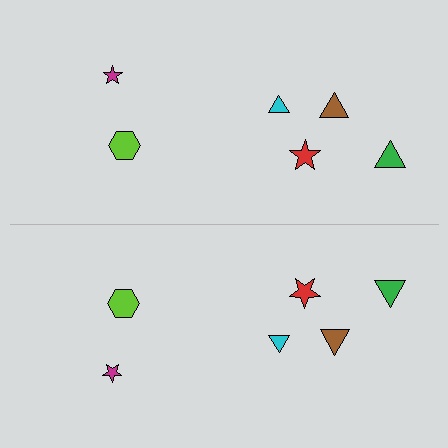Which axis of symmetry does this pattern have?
The pattern has a horizontal axis of symmetry running through the center of the image.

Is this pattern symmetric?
Yes, this pattern has bilateral (reflection) symmetry.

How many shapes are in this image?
There are 12 shapes in this image.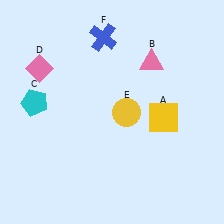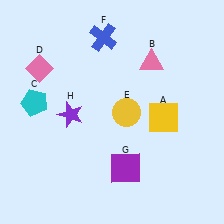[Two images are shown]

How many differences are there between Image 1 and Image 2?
There are 2 differences between the two images.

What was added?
A purple square (G), a purple star (H) were added in Image 2.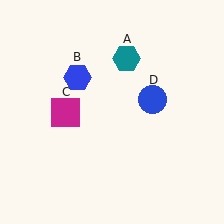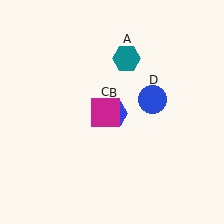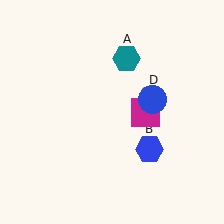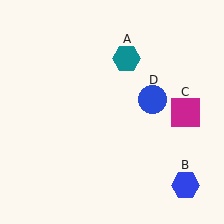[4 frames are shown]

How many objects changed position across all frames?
2 objects changed position: blue hexagon (object B), magenta square (object C).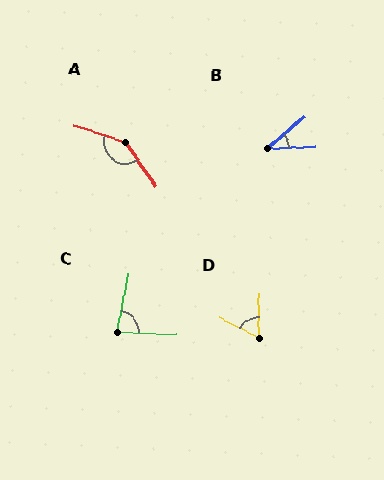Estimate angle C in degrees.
Approximately 81 degrees.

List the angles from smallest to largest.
B (40°), D (63°), C (81°), A (142°).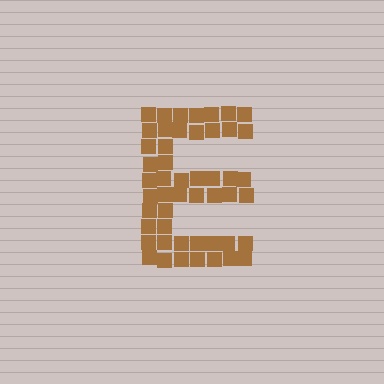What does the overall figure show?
The overall figure shows the letter E.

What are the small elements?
The small elements are squares.